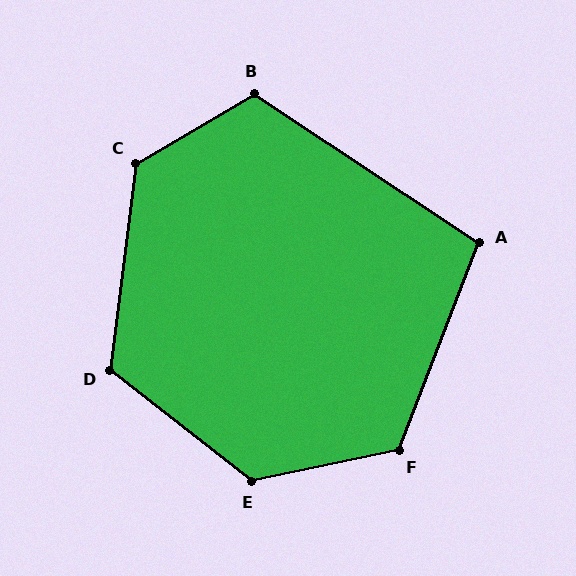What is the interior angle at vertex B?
Approximately 116 degrees (obtuse).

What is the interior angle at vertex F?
Approximately 123 degrees (obtuse).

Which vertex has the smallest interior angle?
A, at approximately 102 degrees.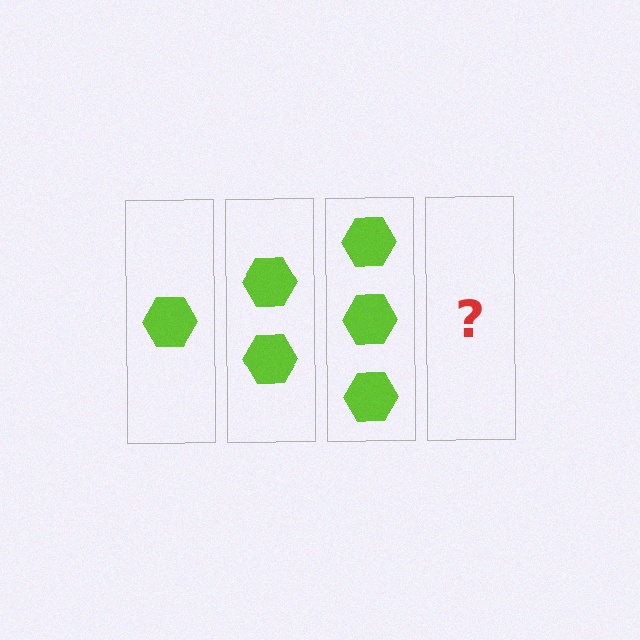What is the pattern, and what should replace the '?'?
The pattern is that each step adds one more hexagon. The '?' should be 4 hexagons.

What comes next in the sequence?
The next element should be 4 hexagons.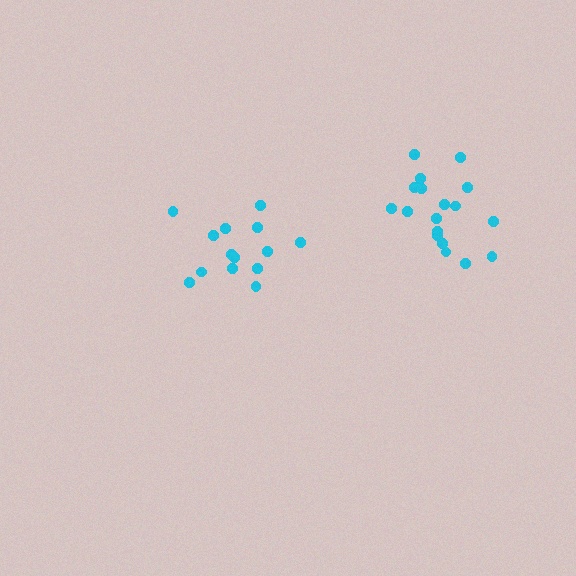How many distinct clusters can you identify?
There are 2 distinct clusters.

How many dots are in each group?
Group 1: 14 dots, Group 2: 18 dots (32 total).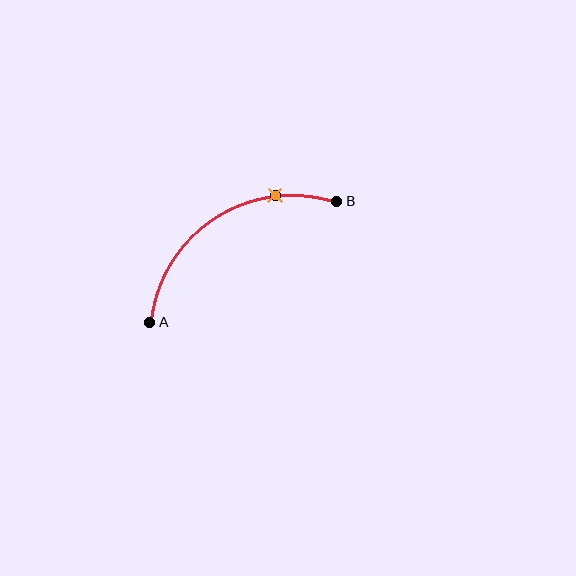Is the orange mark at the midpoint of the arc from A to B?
No. The orange mark lies on the arc but is closer to endpoint B. The arc midpoint would be at the point on the curve equidistant along the arc from both A and B.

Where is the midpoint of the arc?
The arc midpoint is the point on the curve farthest from the straight line joining A and B. It sits above that line.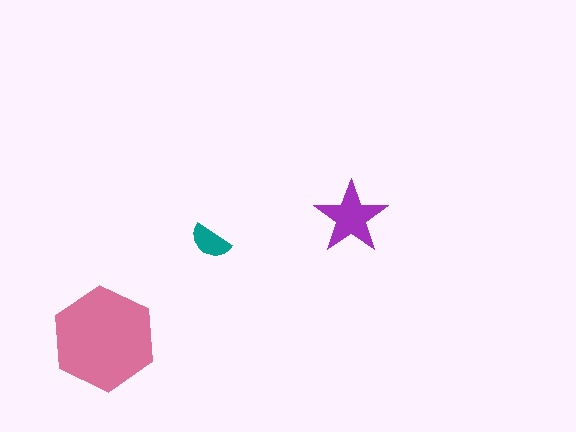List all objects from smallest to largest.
The teal semicircle, the purple star, the pink hexagon.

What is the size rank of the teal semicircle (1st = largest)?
3rd.